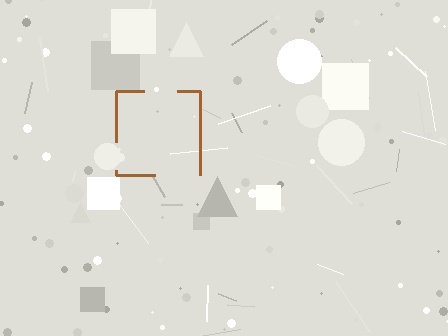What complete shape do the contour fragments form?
The contour fragments form a square.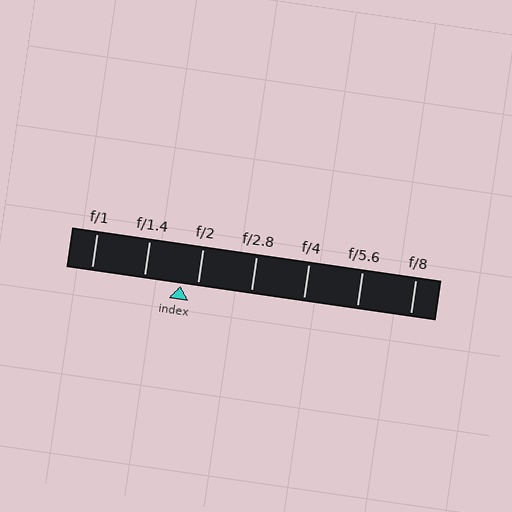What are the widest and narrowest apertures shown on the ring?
The widest aperture shown is f/1 and the narrowest is f/8.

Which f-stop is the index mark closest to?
The index mark is closest to f/2.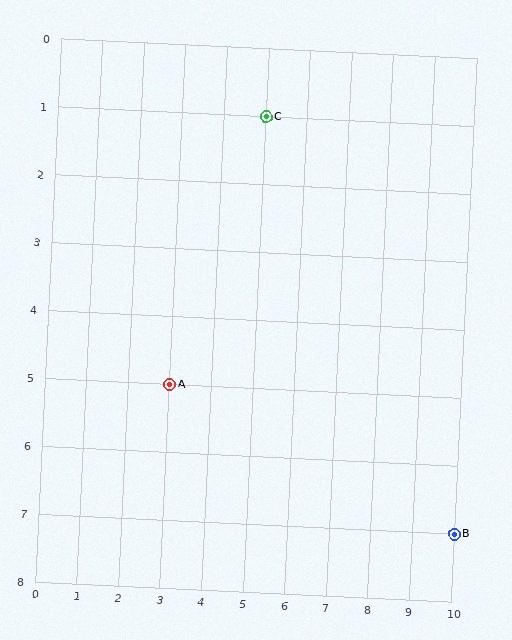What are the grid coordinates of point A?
Point A is at grid coordinates (3, 5).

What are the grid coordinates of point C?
Point C is at grid coordinates (5, 1).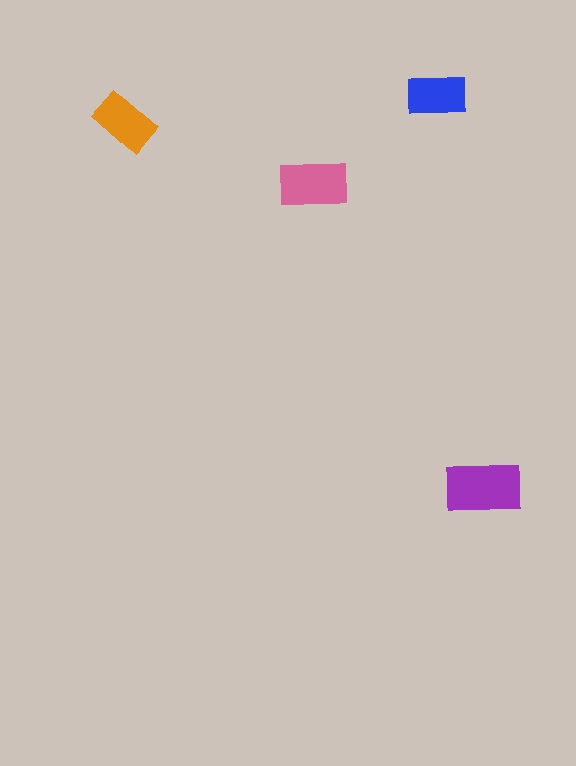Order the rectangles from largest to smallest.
the purple one, the pink one, the orange one, the blue one.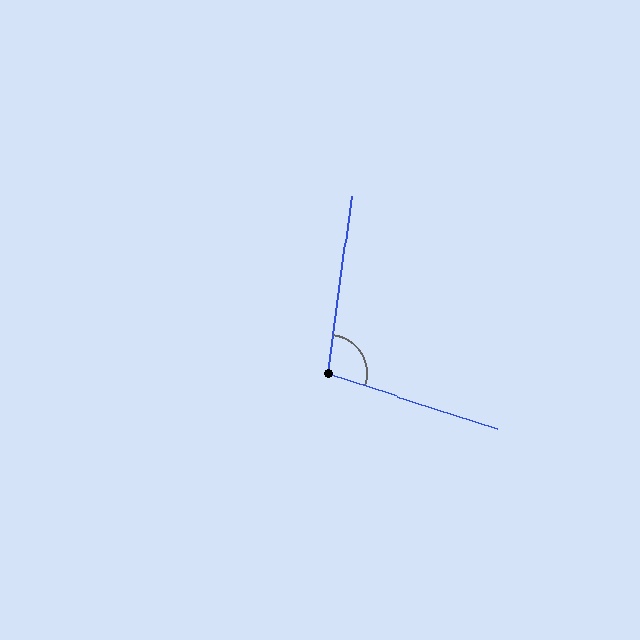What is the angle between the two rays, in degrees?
Approximately 100 degrees.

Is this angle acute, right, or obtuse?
It is obtuse.